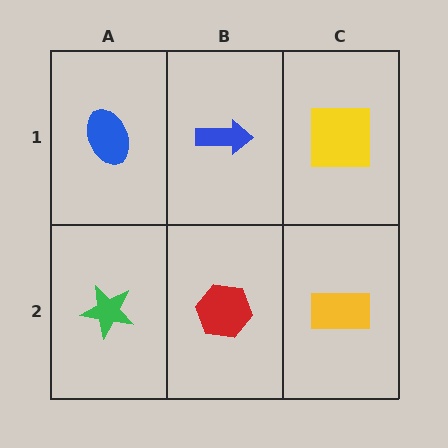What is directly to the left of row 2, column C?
A red hexagon.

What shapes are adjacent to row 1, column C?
A yellow rectangle (row 2, column C), a blue arrow (row 1, column B).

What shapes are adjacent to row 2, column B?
A blue arrow (row 1, column B), a green star (row 2, column A), a yellow rectangle (row 2, column C).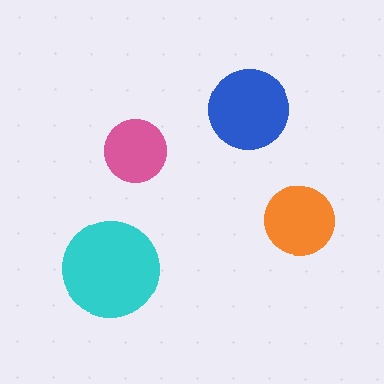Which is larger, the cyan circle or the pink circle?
The cyan one.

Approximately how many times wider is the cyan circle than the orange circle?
About 1.5 times wider.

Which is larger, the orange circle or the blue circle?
The blue one.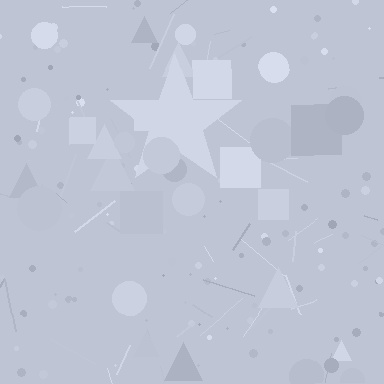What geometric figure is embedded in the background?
A star is embedded in the background.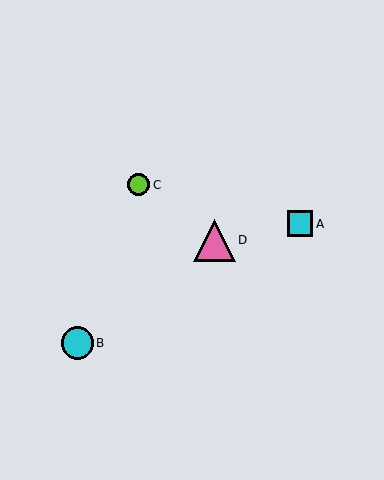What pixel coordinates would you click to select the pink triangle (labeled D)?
Click at (215, 240) to select the pink triangle D.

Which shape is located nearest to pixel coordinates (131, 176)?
The lime circle (labeled C) at (139, 185) is nearest to that location.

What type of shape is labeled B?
Shape B is a cyan circle.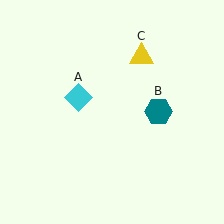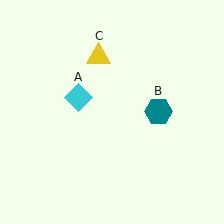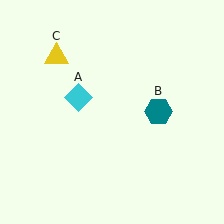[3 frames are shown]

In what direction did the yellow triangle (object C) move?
The yellow triangle (object C) moved left.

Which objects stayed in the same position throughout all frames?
Cyan diamond (object A) and teal hexagon (object B) remained stationary.